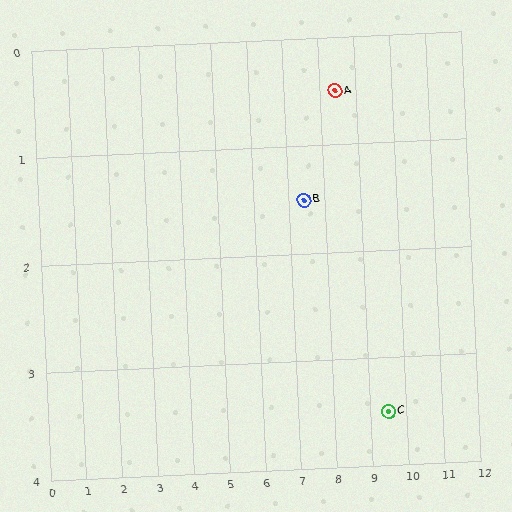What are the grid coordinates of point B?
Point B is at approximately (7.4, 1.5).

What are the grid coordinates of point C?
Point C is at approximately (9.5, 3.5).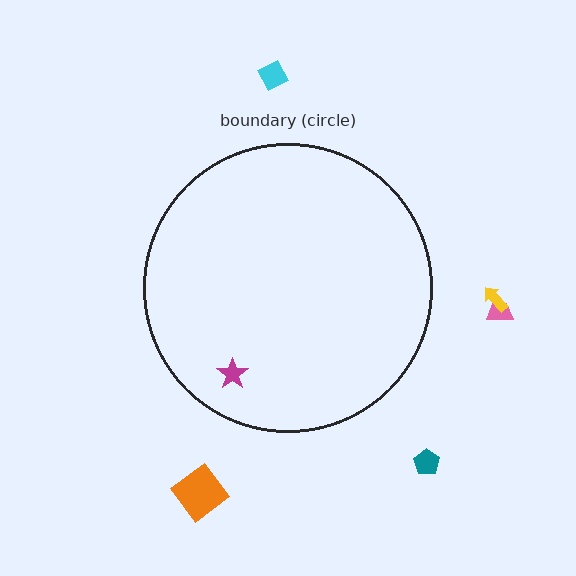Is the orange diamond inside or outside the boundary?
Outside.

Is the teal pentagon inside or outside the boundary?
Outside.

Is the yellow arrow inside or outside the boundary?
Outside.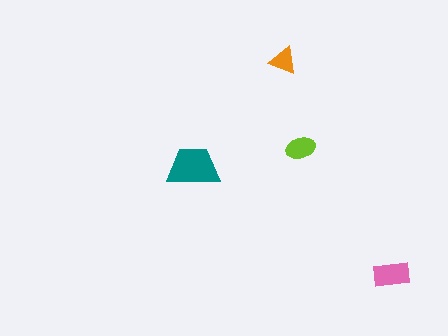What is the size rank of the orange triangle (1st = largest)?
4th.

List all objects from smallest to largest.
The orange triangle, the lime ellipse, the pink rectangle, the teal trapezoid.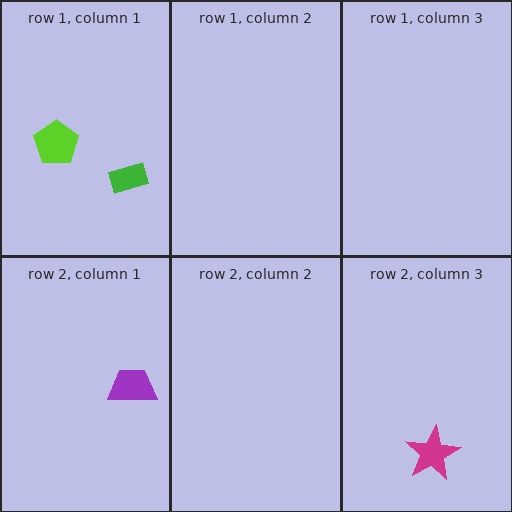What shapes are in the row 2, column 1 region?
The purple trapezoid.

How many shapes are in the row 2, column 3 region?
1.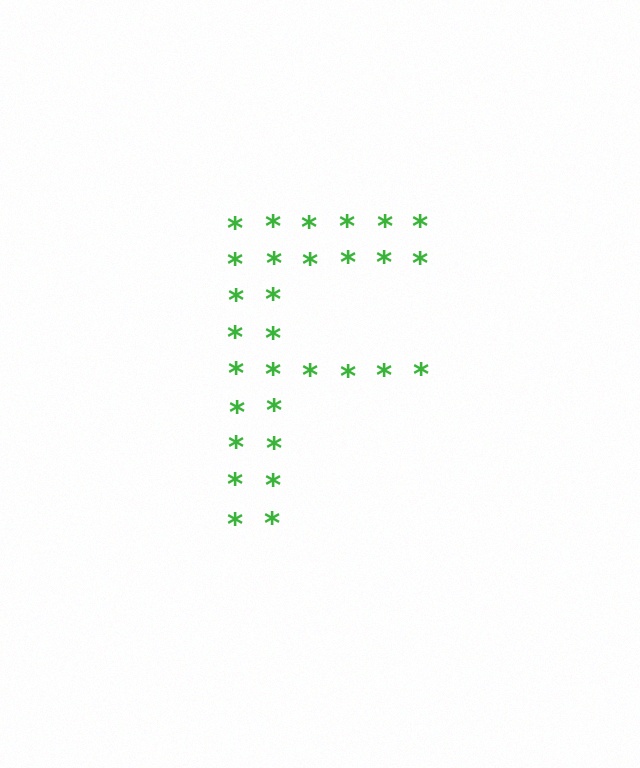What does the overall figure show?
The overall figure shows the letter F.